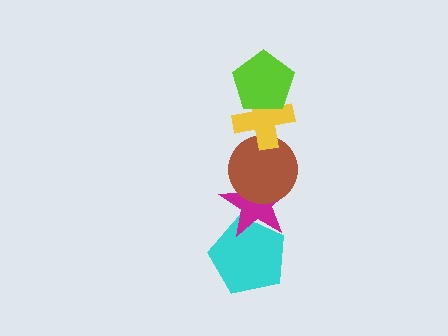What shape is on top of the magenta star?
The brown circle is on top of the magenta star.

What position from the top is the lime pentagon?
The lime pentagon is 1st from the top.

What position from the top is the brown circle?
The brown circle is 3rd from the top.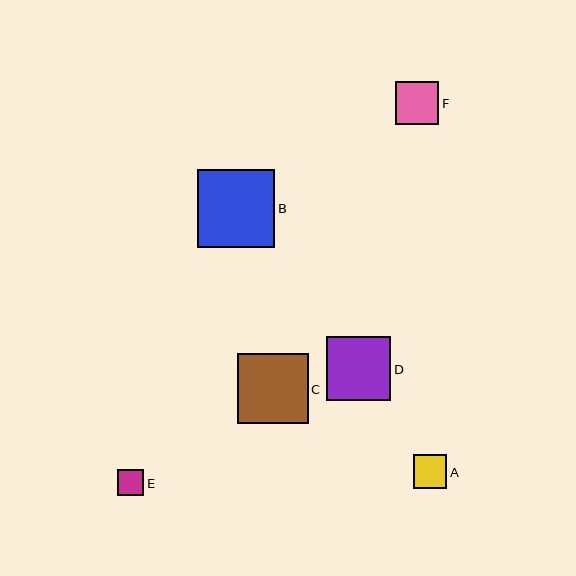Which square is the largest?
Square B is the largest with a size of approximately 78 pixels.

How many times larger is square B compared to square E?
Square B is approximately 3.0 times the size of square E.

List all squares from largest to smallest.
From largest to smallest: B, C, D, F, A, E.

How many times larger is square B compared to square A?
Square B is approximately 2.3 times the size of square A.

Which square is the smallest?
Square E is the smallest with a size of approximately 26 pixels.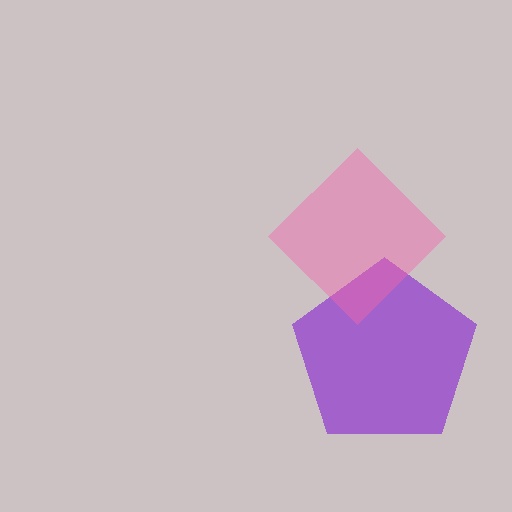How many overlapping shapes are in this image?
There are 2 overlapping shapes in the image.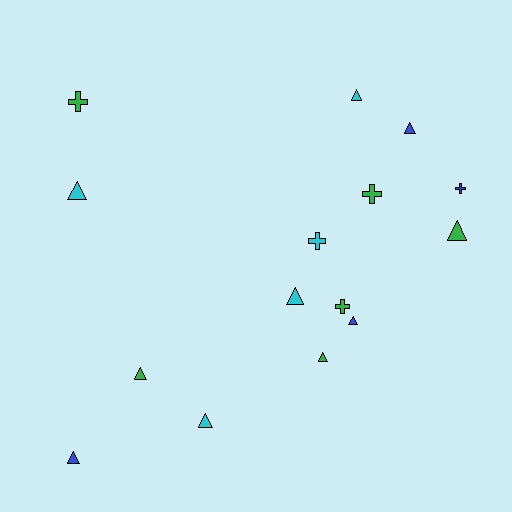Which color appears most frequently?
Green, with 6 objects.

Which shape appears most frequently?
Triangle, with 10 objects.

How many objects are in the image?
There are 15 objects.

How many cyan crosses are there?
There is 1 cyan cross.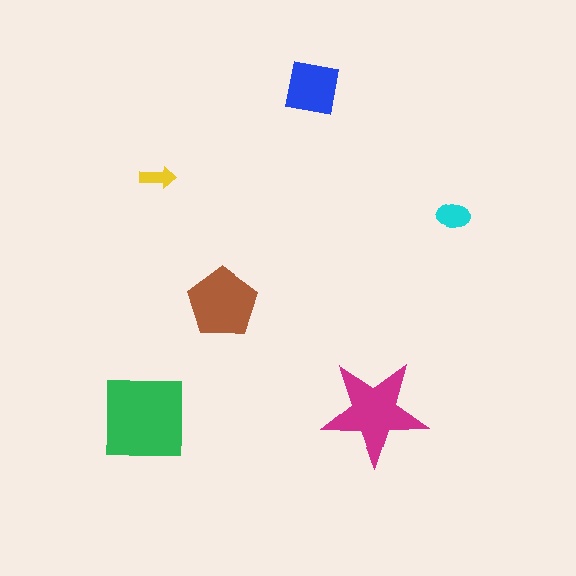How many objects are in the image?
There are 6 objects in the image.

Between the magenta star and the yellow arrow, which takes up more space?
The magenta star.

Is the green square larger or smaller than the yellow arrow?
Larger.